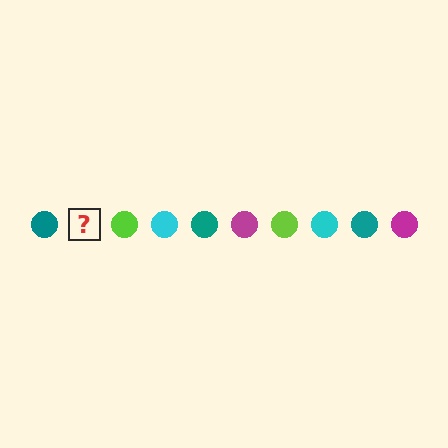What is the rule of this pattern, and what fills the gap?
The rule is that the pattern cycles through teal, magenta, lime, cyan circles. The gap should be filled with a magenta circle.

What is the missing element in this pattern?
The missing element is a magenta circle.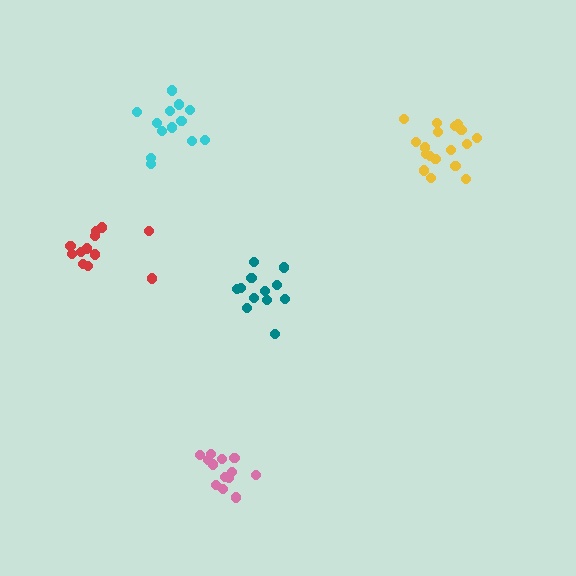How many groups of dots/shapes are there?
There are 5 groups.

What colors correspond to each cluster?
The clusters are colored: teal, yellow, cyan, red, pink.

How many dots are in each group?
Group 1: 12 dots, Group 2: 18 dots, Group 3: 13 dots, Group 4: 12 dots, Group 5: 13 dots (68 total).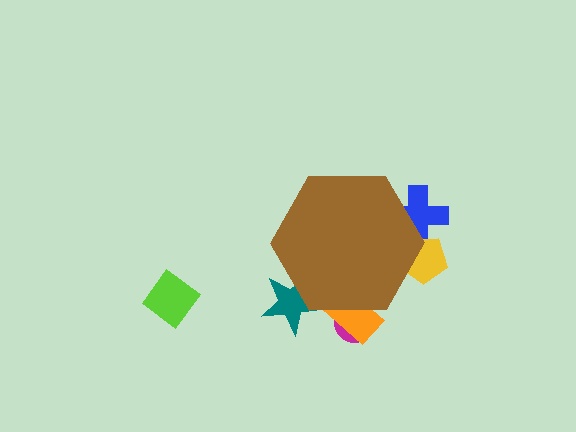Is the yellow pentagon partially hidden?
Yes, the yellow pentagon is partially hidden behind the brown hexagon.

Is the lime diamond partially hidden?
No, the lime diamond is fully visible.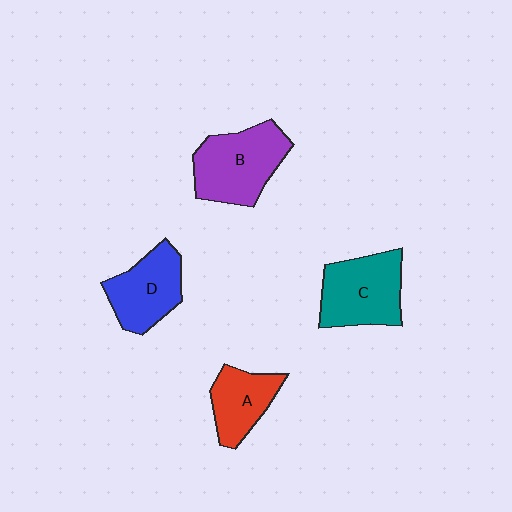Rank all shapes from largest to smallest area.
From largest to smallest: B (purple), C (teal), D (blue), A (red).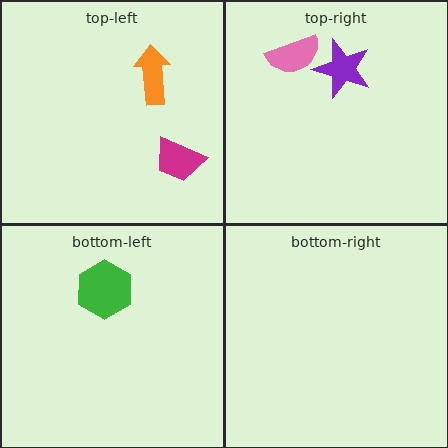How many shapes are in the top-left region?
2.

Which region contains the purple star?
The top-right region.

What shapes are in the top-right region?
The pink semicircle, the purple star.